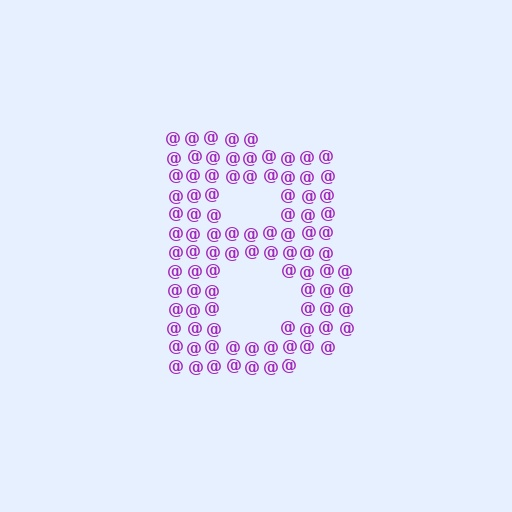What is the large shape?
The large shape is the letter B.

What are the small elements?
The small elements are at signs.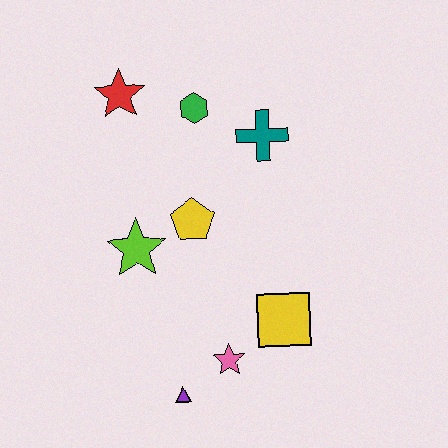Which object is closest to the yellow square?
The pink star is closest to the yellow square.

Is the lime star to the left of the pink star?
Yes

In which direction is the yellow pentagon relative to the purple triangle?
The yellow pentagon is above the purple triangle.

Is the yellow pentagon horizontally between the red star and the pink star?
Yes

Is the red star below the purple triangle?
No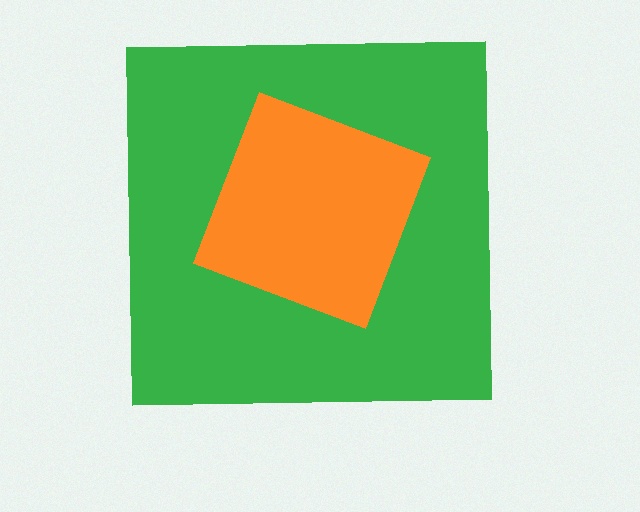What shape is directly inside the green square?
The orange diamond.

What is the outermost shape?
The green square.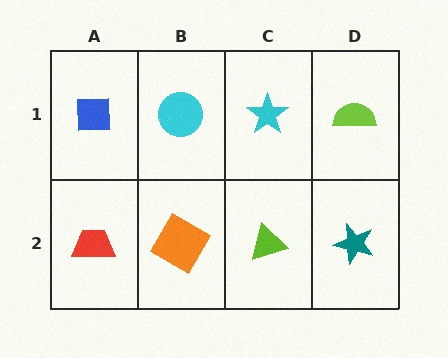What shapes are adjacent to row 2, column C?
A cyan star (row 1, column C), an orange diamond (row 2, column B), a teal star (row 2, column D).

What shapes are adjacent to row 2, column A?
A blue square (row 1, column A), an orange diamond (row 2, column B).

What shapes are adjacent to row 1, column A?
A red trapezoid (row 2, column A), a cyan circle (row 1, column B).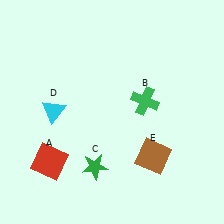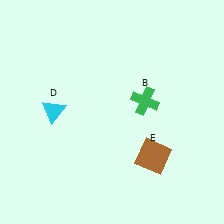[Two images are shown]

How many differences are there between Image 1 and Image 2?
There are 2 differences between the two images.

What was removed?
The red square (A), the green star (C) were removed in Image 2.